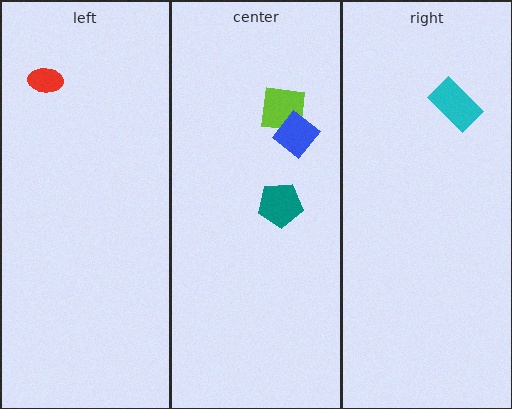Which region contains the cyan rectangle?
The right region.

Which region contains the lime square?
The center region.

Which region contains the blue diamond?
The center region.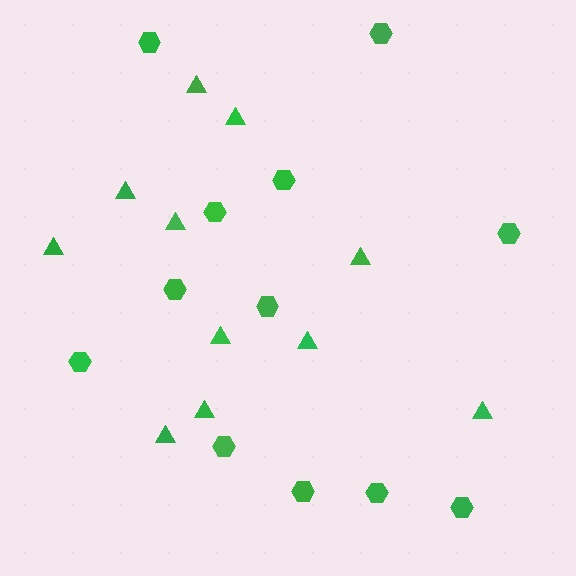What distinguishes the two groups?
There are 2 groups: one group of triangles (11) and one group of hexagons (12).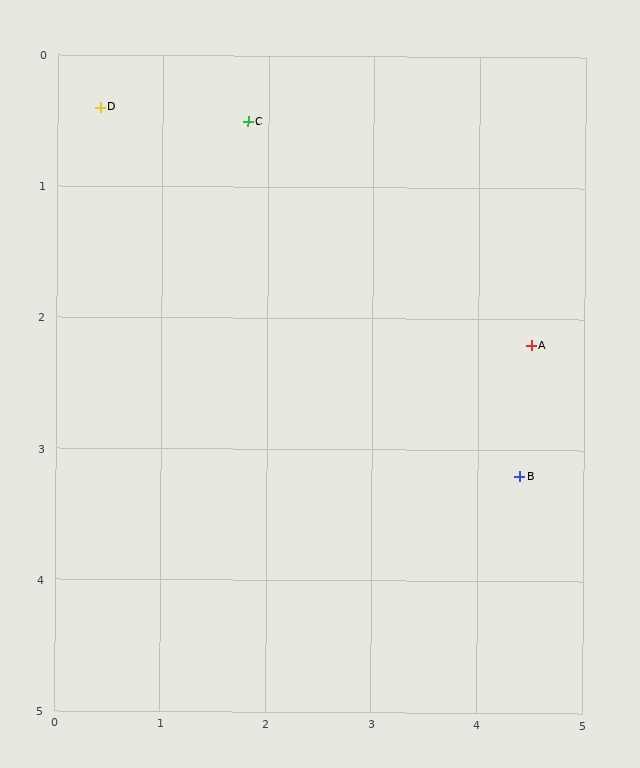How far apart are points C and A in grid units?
Points C and A are about 3.2 grid units apart.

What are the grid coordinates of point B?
Point B is at approximately (4.4, 3.2).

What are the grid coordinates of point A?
Point A is at approximately (4.5, 2.2).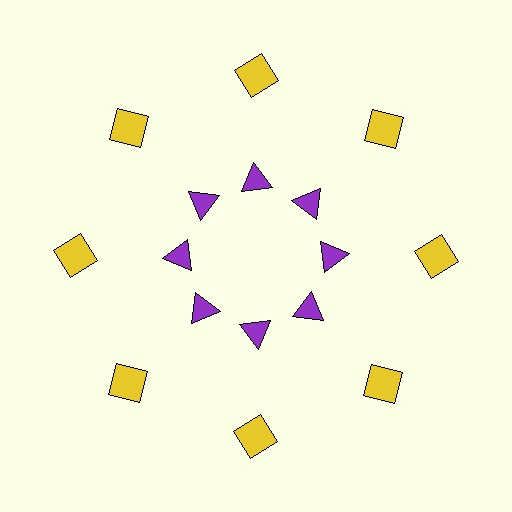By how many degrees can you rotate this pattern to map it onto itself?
The pattern maps onto itself every 45 degrees of rotation.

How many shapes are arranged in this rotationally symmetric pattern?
There are 16 shapes, arranged in 8 groups of 2.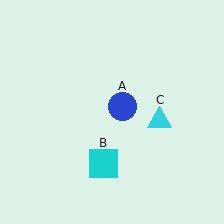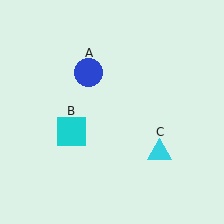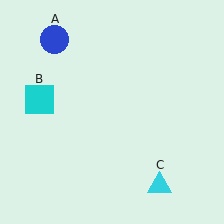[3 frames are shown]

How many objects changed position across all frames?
3 objects changed position: blue circle (object A), cyan square (object B), cyan triangle (object C).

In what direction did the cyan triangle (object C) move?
The cyan triangle (object C) moved down.